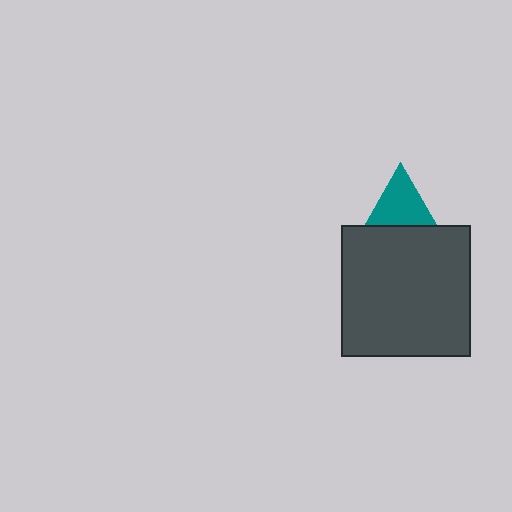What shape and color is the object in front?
The object in front is a dark gray rectangle.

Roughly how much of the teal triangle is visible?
About half of it is visible (roughly 58%).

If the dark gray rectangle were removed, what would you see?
You would see the complete teal triangle.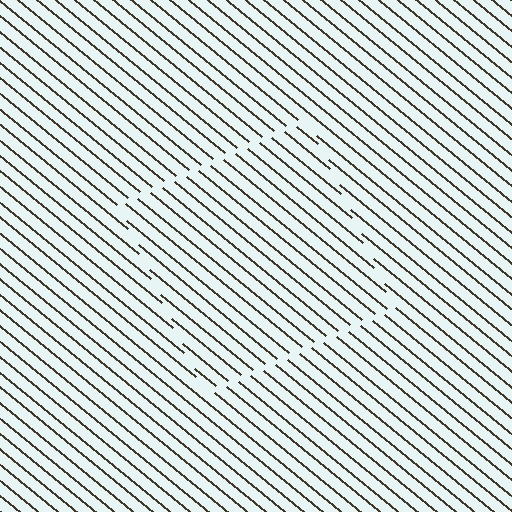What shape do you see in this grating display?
An illusory square. The interior of the shape contains the same grating, shifted by half a period — the contour is defined by the phase discontinuity where line-ends from the inner and outer gratings abut.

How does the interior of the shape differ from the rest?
The interior of the shape contains the same grating, shifted by half a period — the contour is defined by the phase discontinuity where line-ends from the inner and outer gratings abut.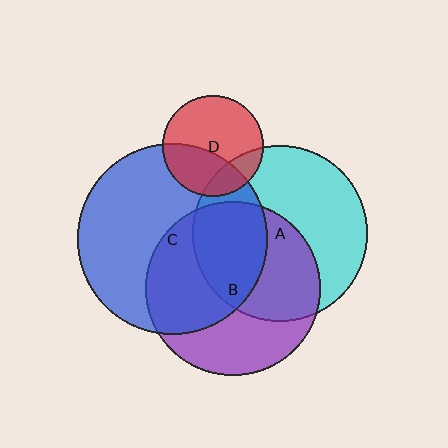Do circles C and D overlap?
Yes.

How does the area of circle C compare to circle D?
Approximately 3.5 times.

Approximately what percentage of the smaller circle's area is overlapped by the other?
Approximately 35%.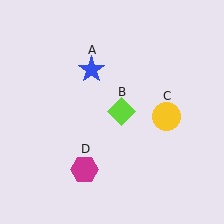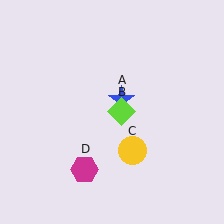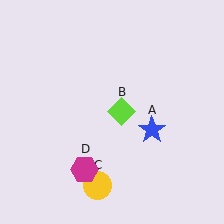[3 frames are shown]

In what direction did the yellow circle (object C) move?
The yellow circle (object C) moved down and to the left.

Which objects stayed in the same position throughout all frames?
Lime diamond (object B) and magenta hexagon (object D) remained stationary.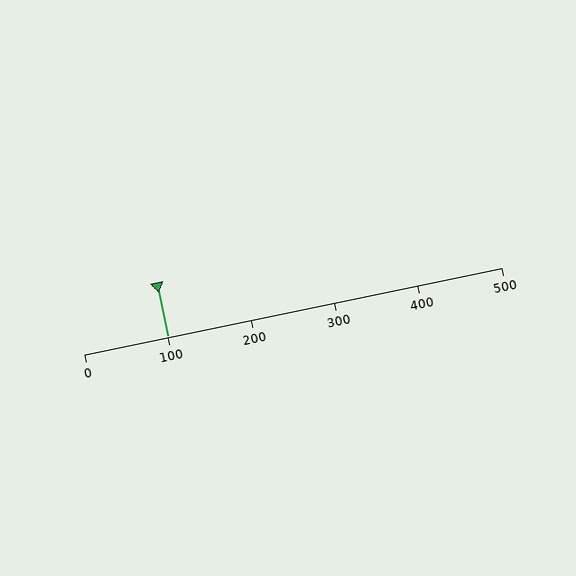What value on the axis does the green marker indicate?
The marker indicates approximately 100.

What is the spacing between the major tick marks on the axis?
The major ticks are spaced 100 apart.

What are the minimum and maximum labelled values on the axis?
The axis runs from 0 to 500.